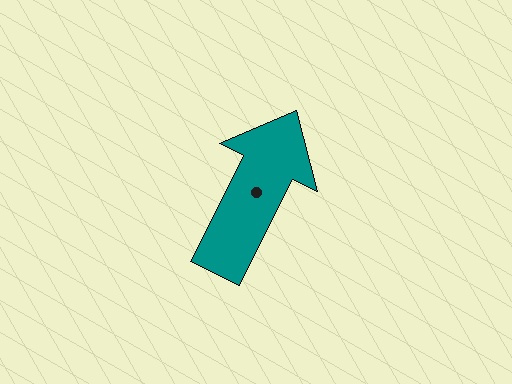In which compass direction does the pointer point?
Northeast.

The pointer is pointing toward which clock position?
Roughly 1 o'clock.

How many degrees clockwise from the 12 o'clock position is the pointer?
Approximately 27 degrees.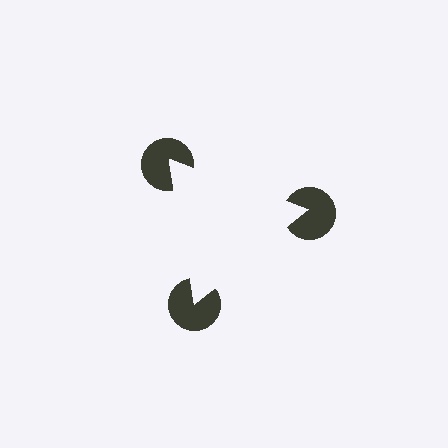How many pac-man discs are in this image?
There are 3 — one at each vertex of the illusory triangle.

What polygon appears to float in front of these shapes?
An illusory triangle — its edges are inferred from the aligned wedge cuts in the pac-man discs, not physically drawn.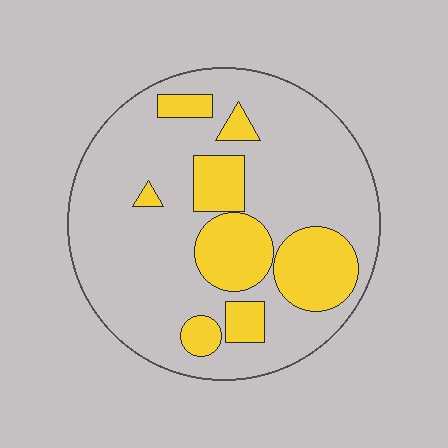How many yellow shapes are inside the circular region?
8.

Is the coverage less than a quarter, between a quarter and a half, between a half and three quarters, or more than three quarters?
Between a quarter and a half.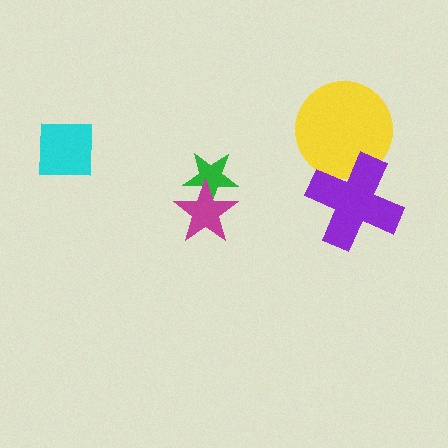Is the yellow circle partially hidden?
Yes, it is partially covered by another shape.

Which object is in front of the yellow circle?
The purple cross is in front of the yellow circle.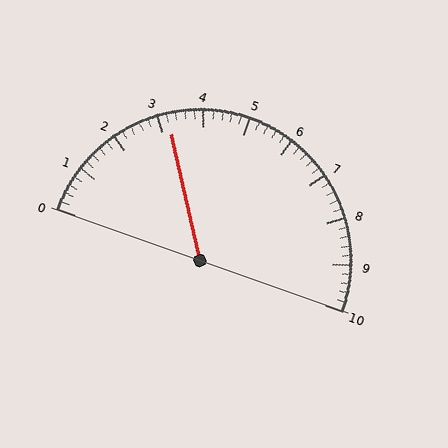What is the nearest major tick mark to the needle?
The nearest major tick mark is 3.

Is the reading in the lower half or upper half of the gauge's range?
The reading is in the lower half of the range (0 to 10).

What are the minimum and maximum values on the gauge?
The gauge ranges from 0 to 10.